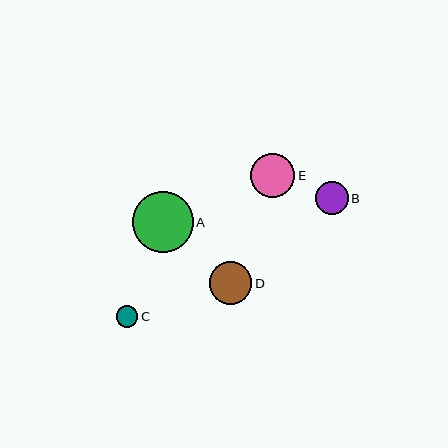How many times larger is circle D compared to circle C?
Circle D is approximately 2.0 times the size of circle C.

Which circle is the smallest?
Circle C is the smallest with a size of approximately 22 pixels.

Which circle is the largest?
Circle A is the largest with a size of approximately 61 pixels.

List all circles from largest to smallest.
From largest to smallest: A, E, D, B, C.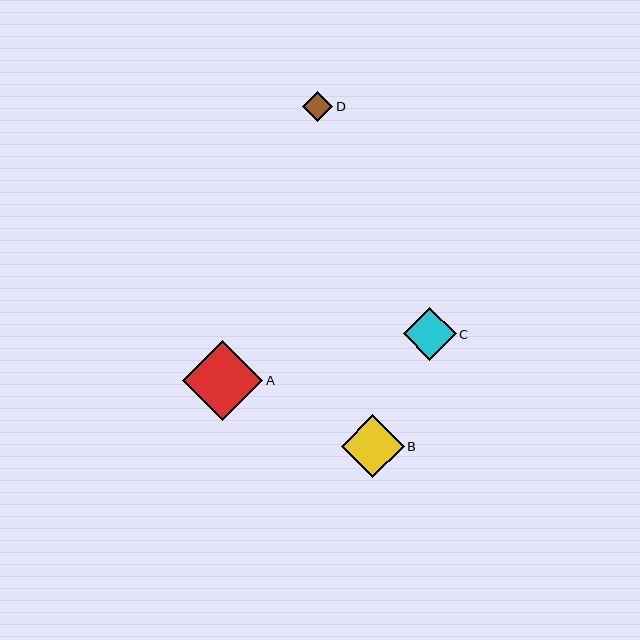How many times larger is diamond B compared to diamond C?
Diamond B is approximately 1.2 times the size of diamond C.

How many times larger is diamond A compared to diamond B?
Diamond A is approximately 1.3 times the size of diamond B.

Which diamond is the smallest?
Diamond D is the smallest with a size of approximately 30 pixels.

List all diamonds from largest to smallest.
From largest to smallest: A, B, C, D.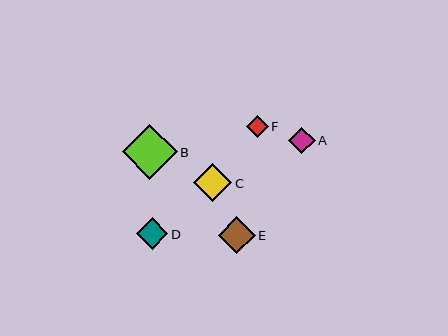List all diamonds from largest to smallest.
From largest to smallest: B, C, E, D, A, F.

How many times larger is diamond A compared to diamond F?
Diamond A is approximately 1.2 times the size of diamond F.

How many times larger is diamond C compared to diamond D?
Diamond C is approximately 1.2 times the size of diamond D.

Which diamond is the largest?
Diamond B is the largest with a size of approximately 55 pixels.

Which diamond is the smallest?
Diamond F is the smallest with a size of approximately 21 pixels.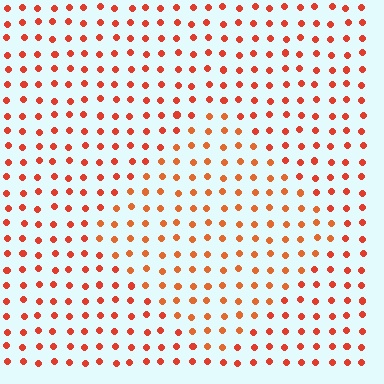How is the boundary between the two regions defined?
The boundary is defined purely by a slight shift in hue (about 15 degrees). Spacing, size, and orientation are identical on both sides.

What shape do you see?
I see a diamond.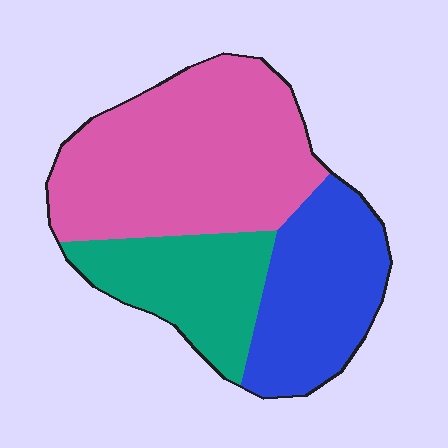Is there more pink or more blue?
Pink.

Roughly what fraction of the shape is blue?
Blue takes up about one quarter (1/4) of the shape.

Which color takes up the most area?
Pink, at roughly 50%.